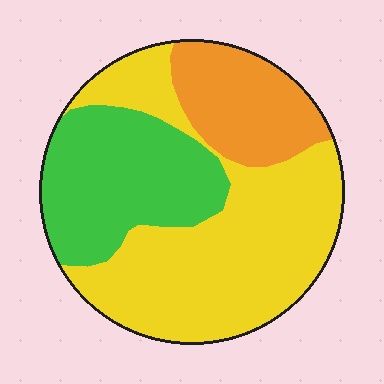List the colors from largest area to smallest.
From largest to smallest: yellow, green, orange.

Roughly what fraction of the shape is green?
Green covers about 30% of the shape.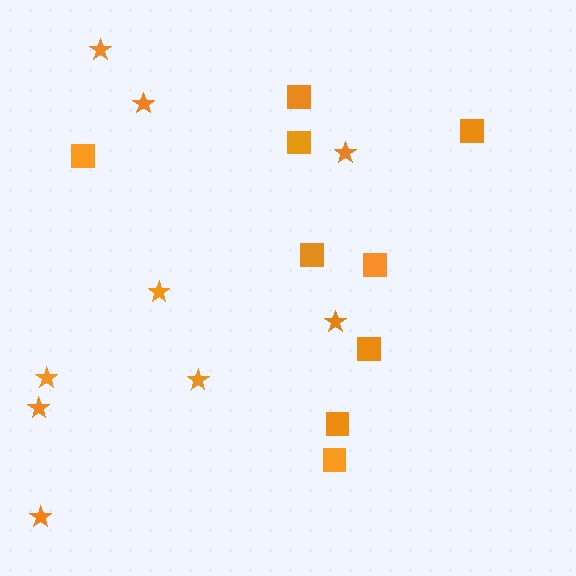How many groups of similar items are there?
There are 2 groups: one group of stars (9) and one group of squares (9).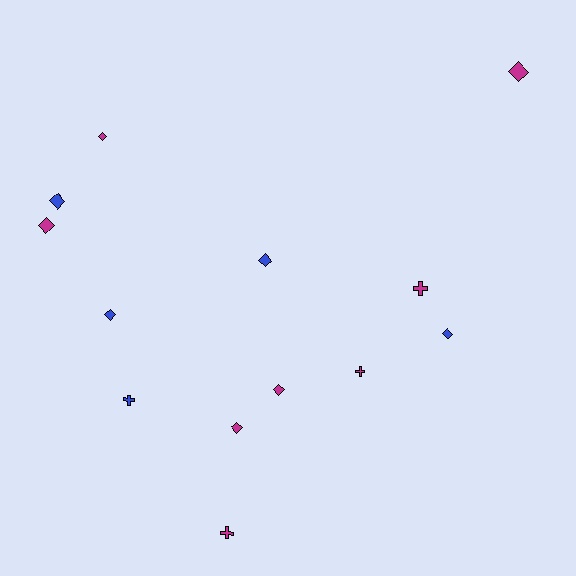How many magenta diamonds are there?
There are 5 magenta diamonds.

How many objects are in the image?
There are 13 objects.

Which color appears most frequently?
Magenta, with 8 objects.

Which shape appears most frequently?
Diamond, with 9 objects.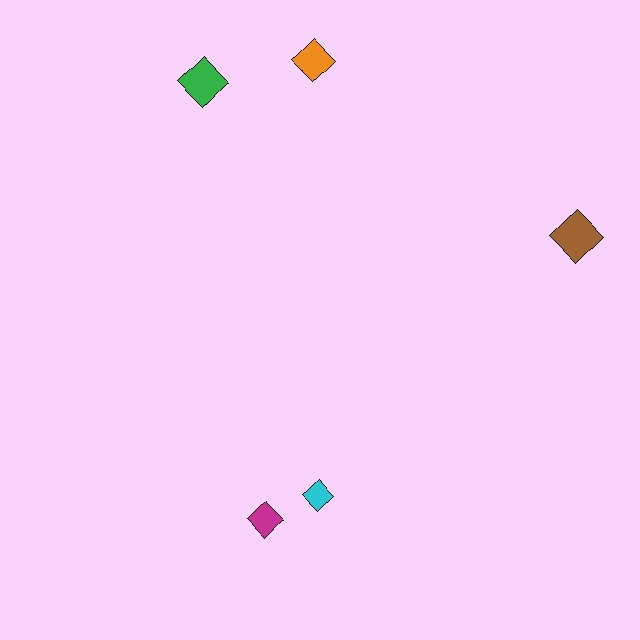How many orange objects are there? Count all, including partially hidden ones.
There is 1 orange object.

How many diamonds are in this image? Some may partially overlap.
There are 5 diamonds.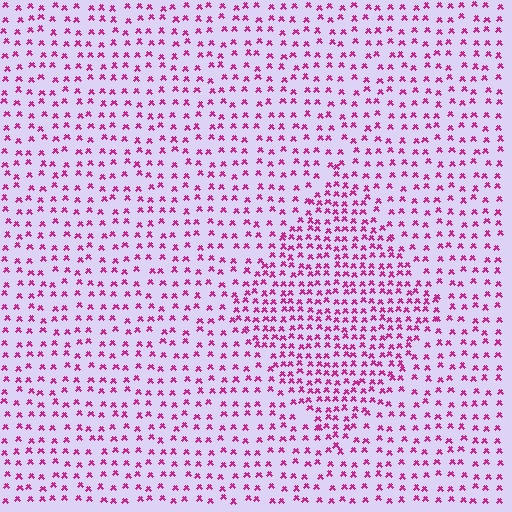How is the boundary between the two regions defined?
The boundary is defined by a change in element density (approximately 1.8x ratio). All elements are the same color, size, and shape.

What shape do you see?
I see a diamond.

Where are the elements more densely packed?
The elements are more densely packed inside the diamond boundary.